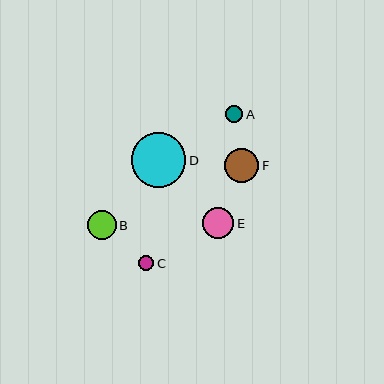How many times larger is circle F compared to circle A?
Circle F is approximately 1.9 times the size of circle A.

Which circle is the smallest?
Circle C is the smallest with a size of approximately 15 pixels.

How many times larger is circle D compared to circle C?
Circle D is approximately 3.6 times the size of circle C.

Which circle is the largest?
Circle D is the largest with a size of approximately 55 pixels.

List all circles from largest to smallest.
From largest to smallest: D, F, E, B, A, C.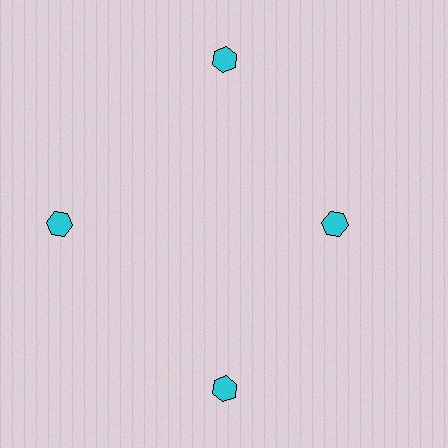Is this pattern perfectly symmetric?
No. The 4 cyan hexagons are arranged in a ring, but one element near the 3 o'clock position is pulled inward toward the center, breaking the 4-fold rotational symmetry.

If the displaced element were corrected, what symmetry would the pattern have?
It would have 4-fold rotational symmetry — the pattern would map onto itself every 90 degrees.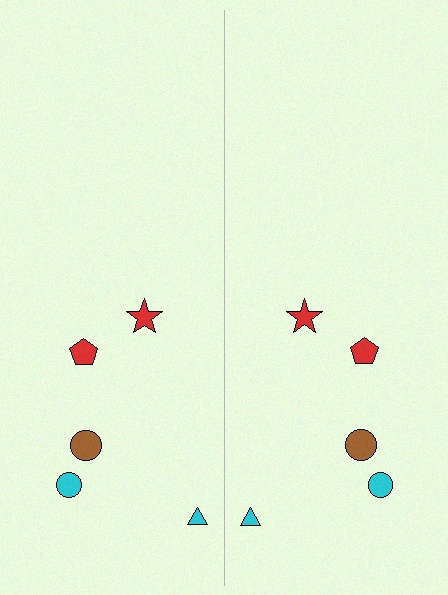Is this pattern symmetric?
Yes, this pattern has bilateral (reflection) symmetry.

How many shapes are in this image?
There are 10 shapes in this image.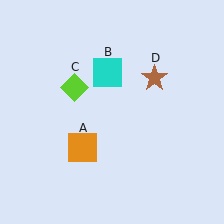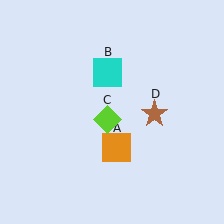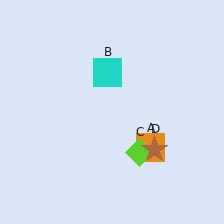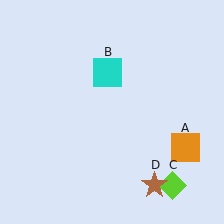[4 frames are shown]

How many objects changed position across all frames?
3 objects changed position: orange square (object A), lime diamond (object C), brown star (object D).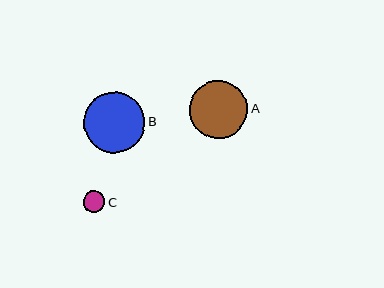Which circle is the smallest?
Circle C is the smallest with a size of approximately 22 pixels.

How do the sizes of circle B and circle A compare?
Circle B and circle A are approximately the same size.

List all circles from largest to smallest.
From largest to smallest: B, A, C.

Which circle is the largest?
Circle B is the largest with a size of approximately 62 pixels.